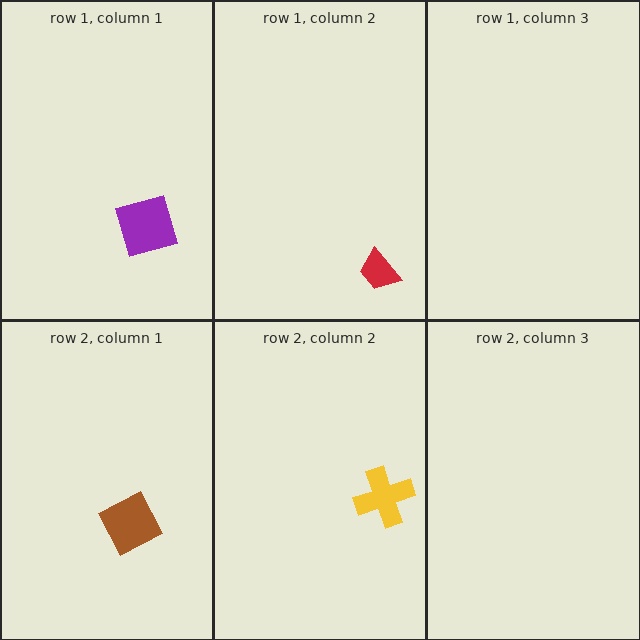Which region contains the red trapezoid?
The row 1, column 2 region.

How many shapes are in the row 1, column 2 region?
1.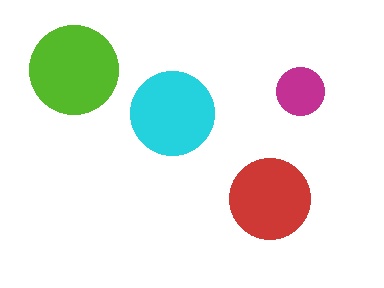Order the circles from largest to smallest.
the lime one, the cyan one, the red one, the magenta one.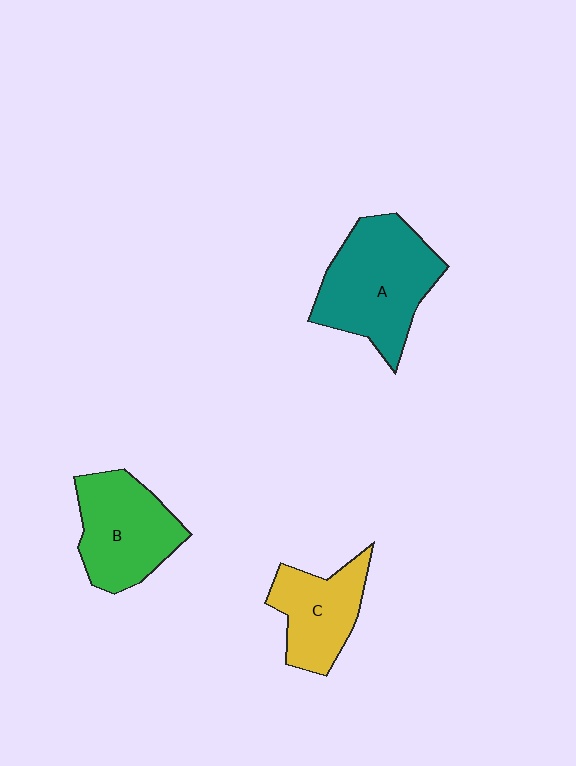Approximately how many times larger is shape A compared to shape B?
Approximately 1.3 times.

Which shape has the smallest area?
Shape C (yellow).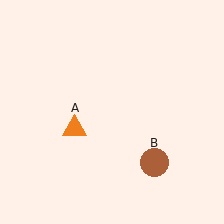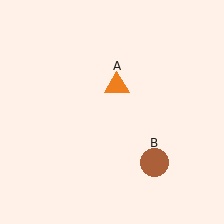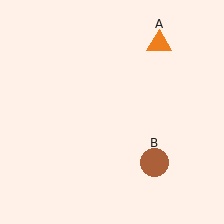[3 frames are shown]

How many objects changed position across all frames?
1 object changed position: orange triangle (object A).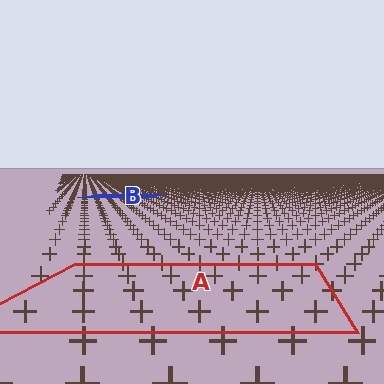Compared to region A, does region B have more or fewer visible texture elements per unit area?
Region B has more texture elements per unit area — they are packed more densely because it is farther away.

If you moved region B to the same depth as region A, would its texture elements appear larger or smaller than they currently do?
They would appear larger. At a closer depth, the same texture elements are projected at a bigger on-screen size.